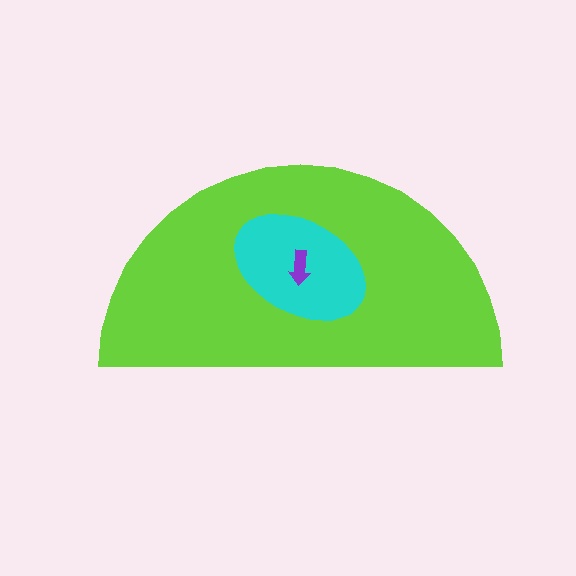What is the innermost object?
The purple arrow.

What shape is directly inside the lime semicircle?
The cyan ellipse.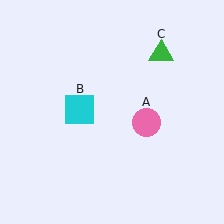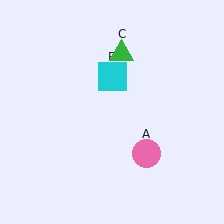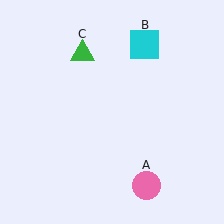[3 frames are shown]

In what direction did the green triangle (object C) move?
The green triangle (object C) moved left.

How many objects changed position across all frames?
3 objects changed position: pink circle (object A), cyan square (object B), green triangle (object C).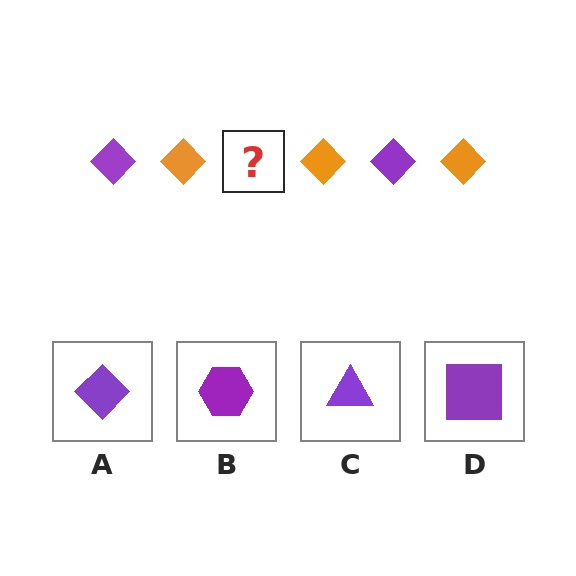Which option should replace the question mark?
Option A.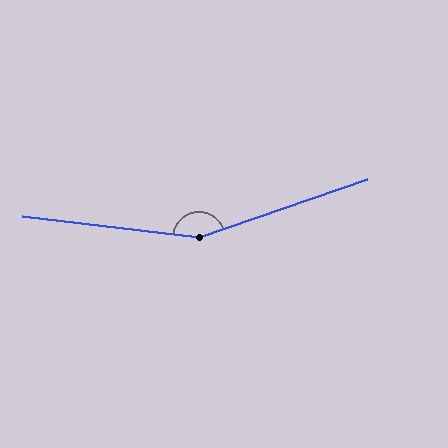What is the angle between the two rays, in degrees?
Approximately 154 degrees.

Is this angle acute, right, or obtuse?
It is obtuse.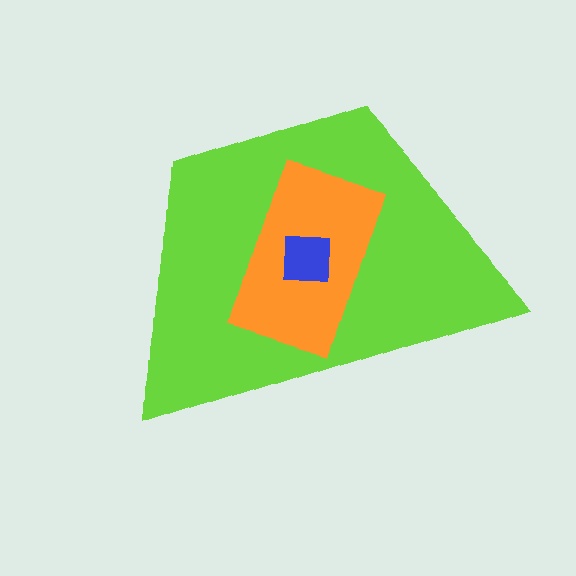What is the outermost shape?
The lime trapezoid.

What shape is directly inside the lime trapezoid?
The orange rectangle.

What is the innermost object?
The blue square.